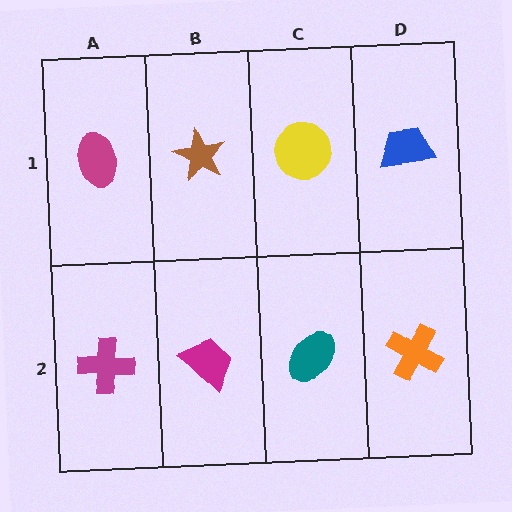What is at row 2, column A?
A magenta cross.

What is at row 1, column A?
A magenta ellipse.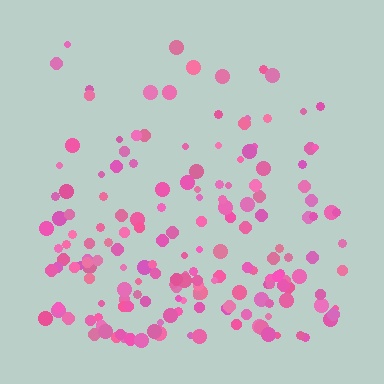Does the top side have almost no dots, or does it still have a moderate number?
Still a moderate number, just noticeably fewer than the bottom.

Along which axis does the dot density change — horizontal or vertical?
Vertical.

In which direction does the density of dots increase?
From top to bottom, with the bottom side densest.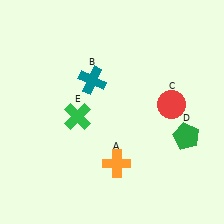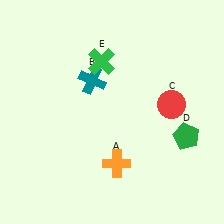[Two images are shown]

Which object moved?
The green cross (E) moved up.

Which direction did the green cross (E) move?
The green cross (E) moved up.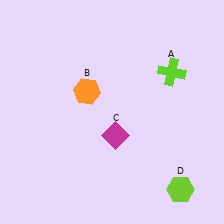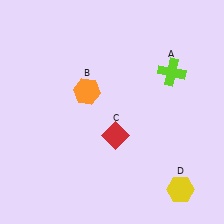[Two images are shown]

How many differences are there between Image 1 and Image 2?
There are 2 differences between the two images.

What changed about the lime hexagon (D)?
In Image 1, D is lime. In Image 2, it changed to yellow.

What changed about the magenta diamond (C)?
In Image 1, C is magenta. In Image 2, it changed to red.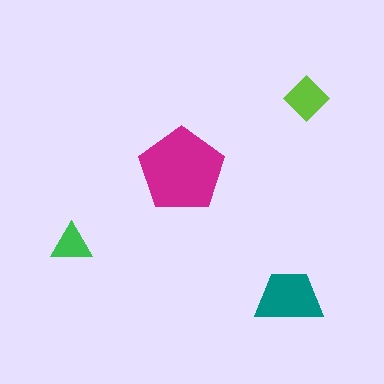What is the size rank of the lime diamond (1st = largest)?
3rd.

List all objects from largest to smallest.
The magenta pentagon, the teal trapezoid, the lime diamond, the green triangle.